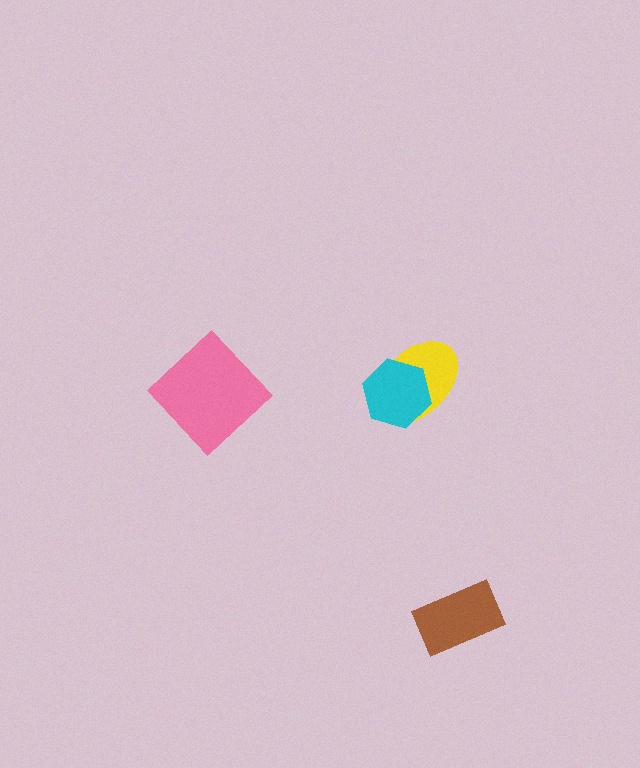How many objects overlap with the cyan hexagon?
1 object overlaps with the cyan hexagon.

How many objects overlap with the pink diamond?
0 objects overlap with the pink diamond.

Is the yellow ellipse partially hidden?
Yes, it is partially covered by another shape.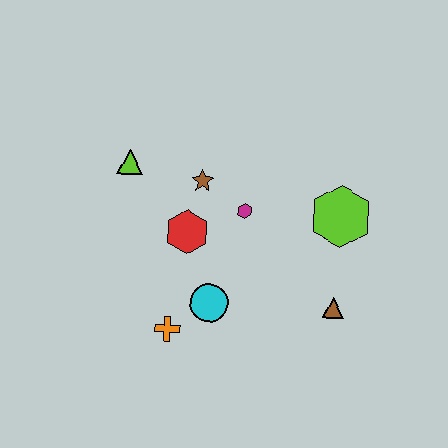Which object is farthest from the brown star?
The brown triangle is farthest from the brown star.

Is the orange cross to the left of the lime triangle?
No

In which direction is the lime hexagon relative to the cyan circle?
The lime hexagon is to the right of the cyan circle.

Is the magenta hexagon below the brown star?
Yes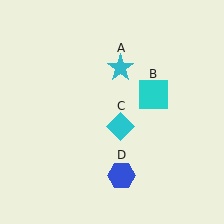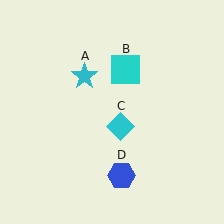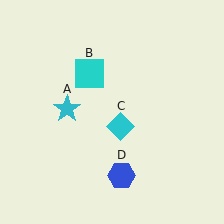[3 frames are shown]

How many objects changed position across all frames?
2 objects changed position: cyan star (object A), cyan square (object B).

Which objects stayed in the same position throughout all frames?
Cyan diamond (object C) and blue hexagon (object D) remained stationary.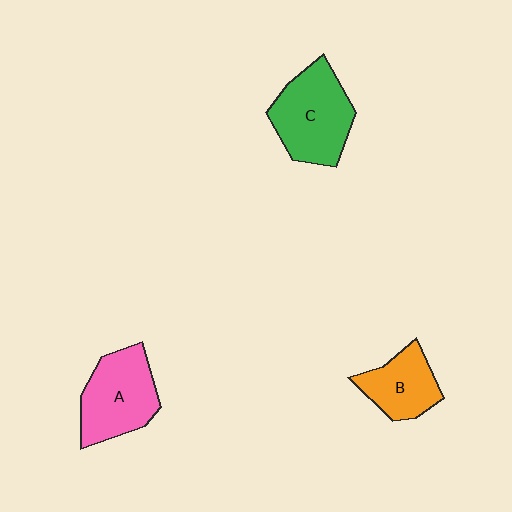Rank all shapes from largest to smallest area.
From largest to smallest: C (green), A (pink), B (orange).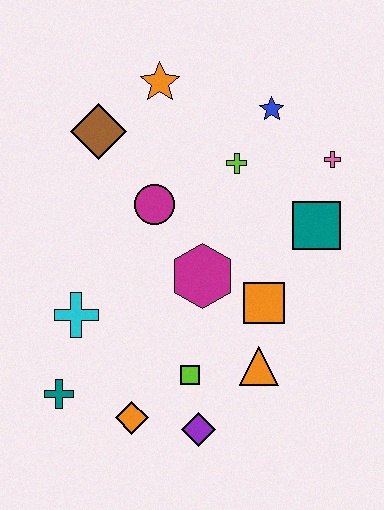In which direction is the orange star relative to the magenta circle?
The orange star is above the magenta circle.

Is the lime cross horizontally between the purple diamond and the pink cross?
Yes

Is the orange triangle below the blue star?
Yes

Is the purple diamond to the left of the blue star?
Yes